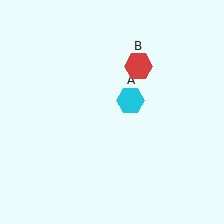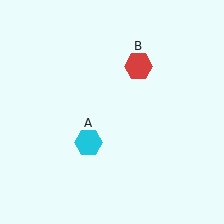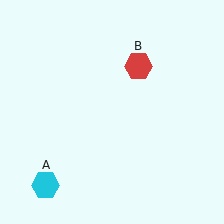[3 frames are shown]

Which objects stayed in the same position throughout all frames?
Red hexagon (object B) remained stationary.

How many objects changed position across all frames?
1 object changed position: cyan hexagon (object A).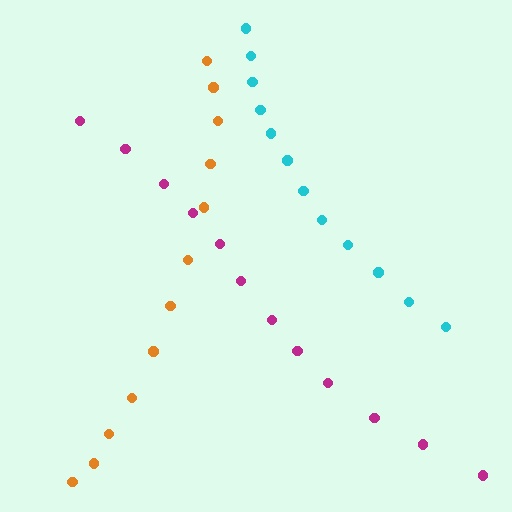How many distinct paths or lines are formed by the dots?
There are 3 distinct paths.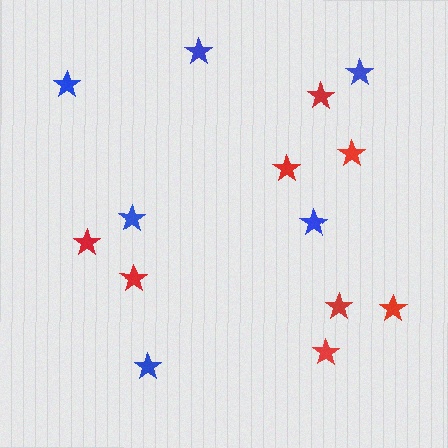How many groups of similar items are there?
There are 2 groups: one group of red stars (8) and one group of blue stars (6).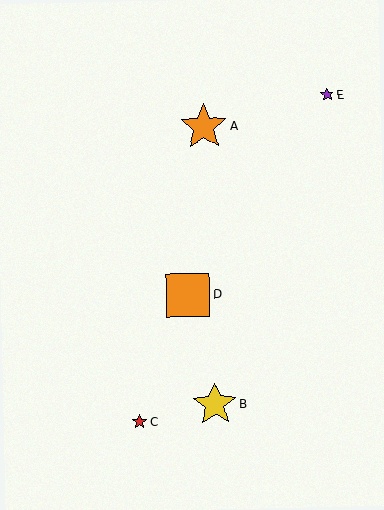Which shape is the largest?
The orange star (labeled A) is the largest.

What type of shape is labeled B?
Shape B is a yellow star.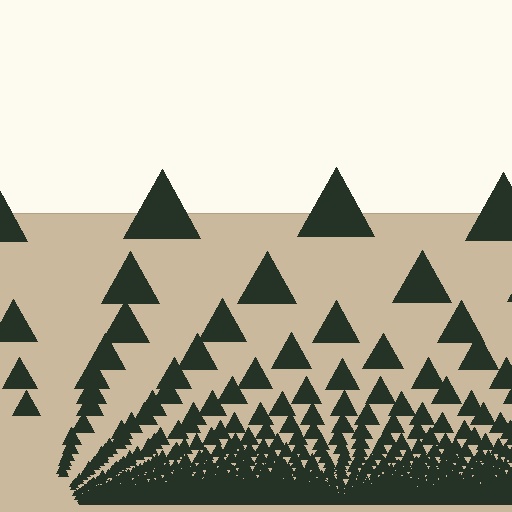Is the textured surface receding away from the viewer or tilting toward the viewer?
The surface appears to tilt toward the viewer. Texture elements get larger and sparser toward the top.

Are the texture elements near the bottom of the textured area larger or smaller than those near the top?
Smaller. The gradient is inverted — elements near the bottom are smaller and denser.